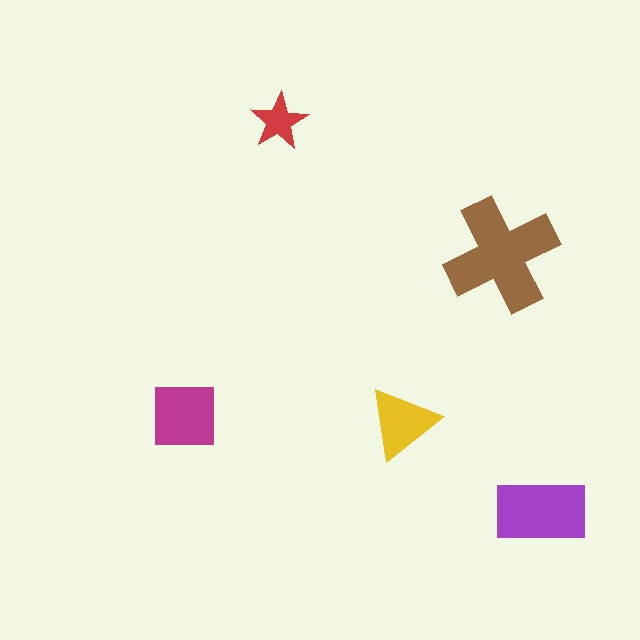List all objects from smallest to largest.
The red star, the yellow triangle, the magenta square, the purple rectangle, the brown cross.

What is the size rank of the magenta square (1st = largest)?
3rd.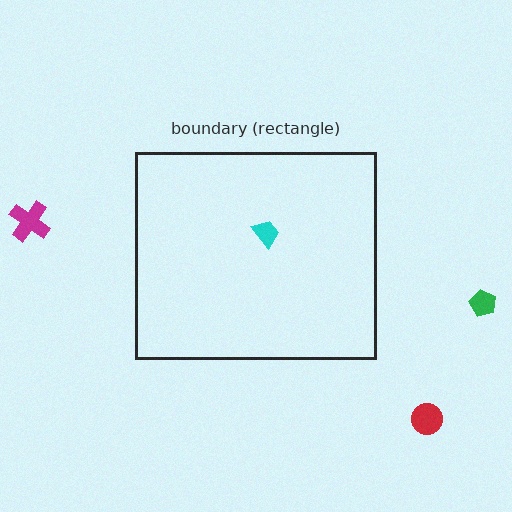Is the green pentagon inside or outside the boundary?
Outside.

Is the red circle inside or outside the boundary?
Outside.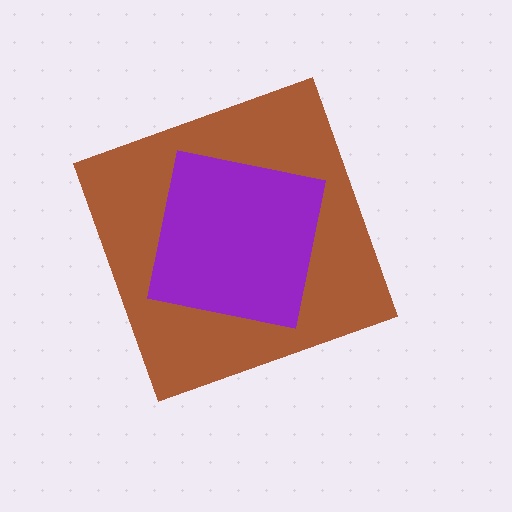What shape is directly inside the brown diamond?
The purple square.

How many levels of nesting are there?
2.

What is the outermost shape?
The brown diamond.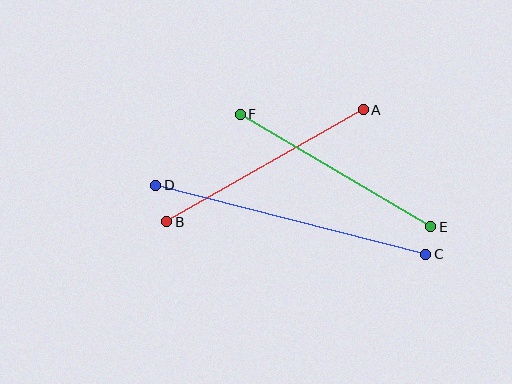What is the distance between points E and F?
The distance is approximately 221 pixels.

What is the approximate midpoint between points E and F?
The midpoint is at approximately (335, 170) pixels.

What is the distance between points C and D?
The distance is approximately 279 pixels.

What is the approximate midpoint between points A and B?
The midpoint is at approximately (265, 166) pixels.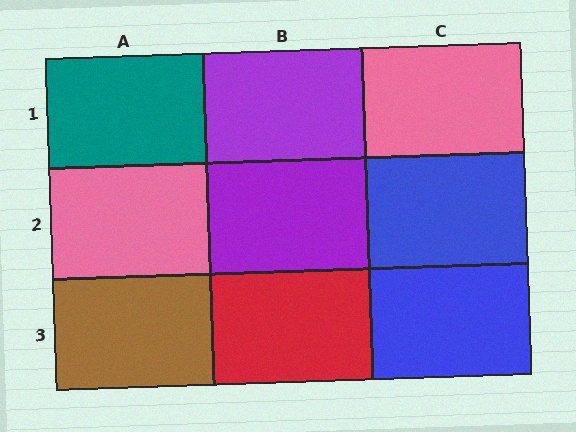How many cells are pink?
2 cells are pink.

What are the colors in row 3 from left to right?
Brown, red, blue.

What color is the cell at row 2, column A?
Pink.